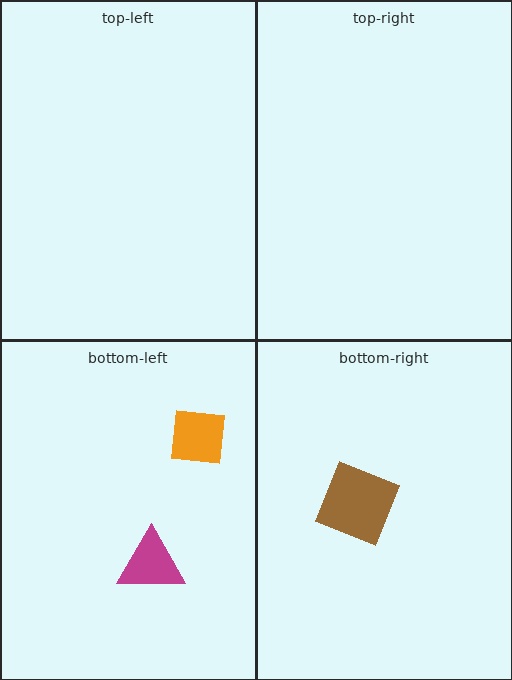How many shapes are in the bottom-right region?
1.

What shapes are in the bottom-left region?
The orange square, the magenta triangle.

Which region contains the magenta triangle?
The bottom-left region.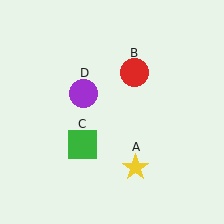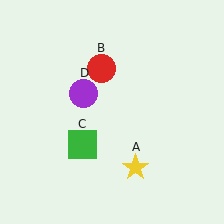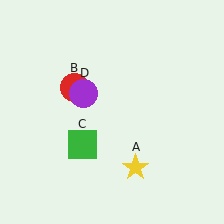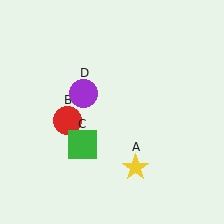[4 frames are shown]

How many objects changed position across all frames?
1 object changed position: red circle (object B).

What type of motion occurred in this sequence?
The red circle (object B) rotated counterclockwise around the center of the scene.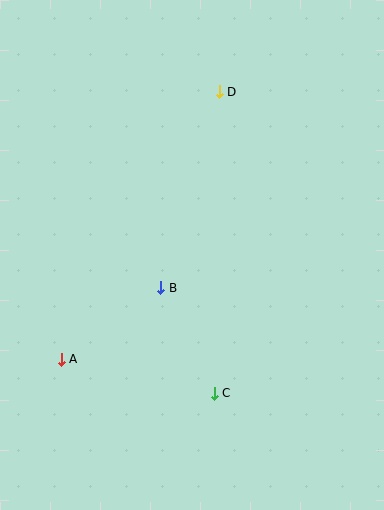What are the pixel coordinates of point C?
Point C is at (214, 393).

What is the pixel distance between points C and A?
The distance between C and A is 157 pixels.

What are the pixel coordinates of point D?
Point D is at (219, 92).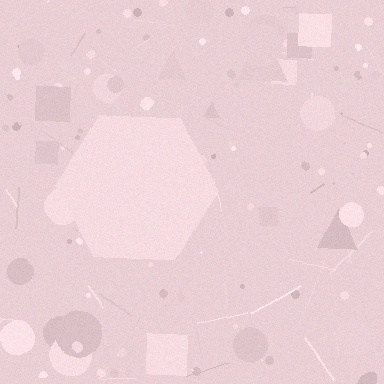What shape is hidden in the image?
A hexagon is hidden in the image.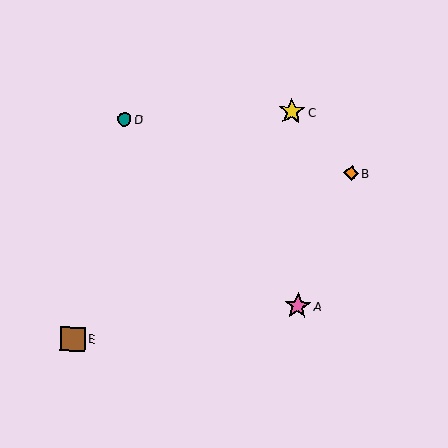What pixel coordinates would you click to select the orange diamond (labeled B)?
Click at (351, 173) to select the orange diamond B.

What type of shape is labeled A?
Shape A is a pink star.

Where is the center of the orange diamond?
The center of the orange diamond is at (351, 173).